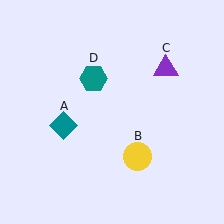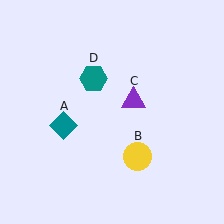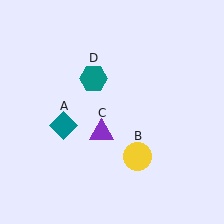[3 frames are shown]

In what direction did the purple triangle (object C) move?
The purple triangle (object C) moved down and to the left.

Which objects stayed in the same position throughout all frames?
Teal diamond (object A) and yellow circle (object B) and teal hexagon (object D) remained stationary.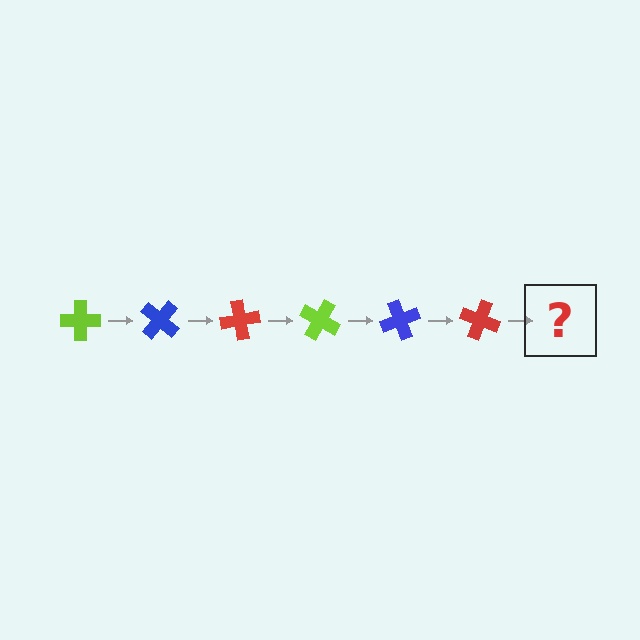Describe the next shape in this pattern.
It should be a lime cross, rotated 240 degrees from the start.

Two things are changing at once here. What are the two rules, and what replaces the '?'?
The two rules are that it rotates 40 degrees each step and the color cycles through lime, blue, and red. The '?' should be a lime cross, rotated 240 degrees from the start.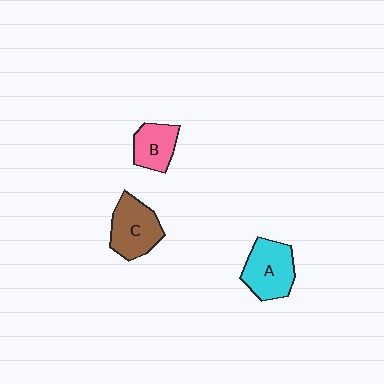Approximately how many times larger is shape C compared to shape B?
Approximately 1.4 times.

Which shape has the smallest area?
Shape B (pink).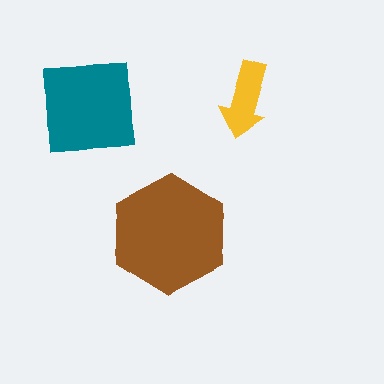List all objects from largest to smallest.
The brown hexagon, the teal square, the yellow arrow.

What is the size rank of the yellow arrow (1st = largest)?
3rd.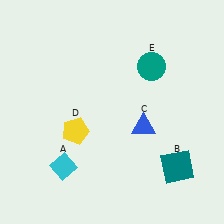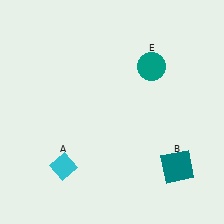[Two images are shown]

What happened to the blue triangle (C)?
The blue triangle (C) was removed in Image 2. It was in the bottom-right area of Image 1.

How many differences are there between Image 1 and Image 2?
There are 2 differences between the two images.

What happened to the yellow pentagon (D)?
The yellow pentagon (D) was removed in Image 2. It was in the bottom-left area of Image 1.